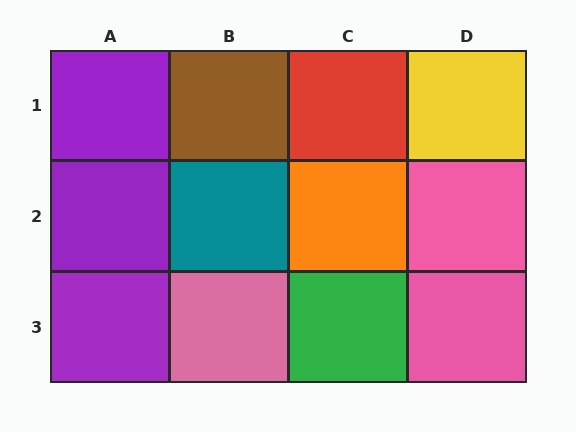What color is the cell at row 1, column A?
Purple.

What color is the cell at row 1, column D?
Yellow.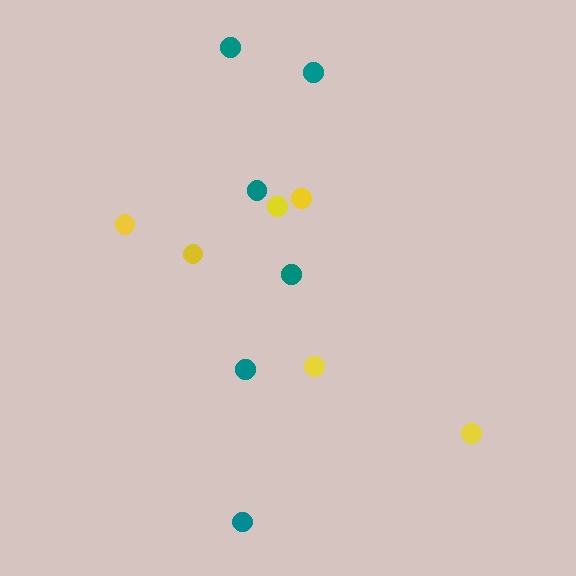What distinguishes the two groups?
There are 2 groups: one group of teal circles (6) and one group of yellow circles (6).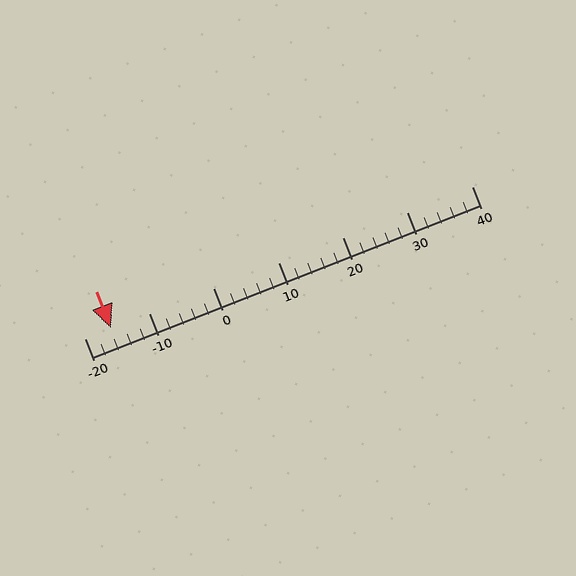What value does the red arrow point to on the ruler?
The red arrow points to approximately -16.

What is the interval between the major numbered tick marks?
The major tick marks are spaced 10 units apart.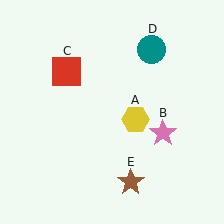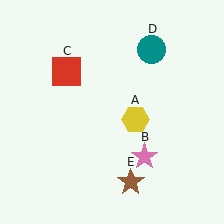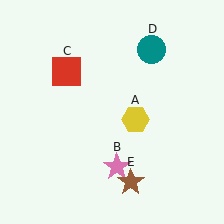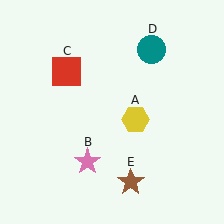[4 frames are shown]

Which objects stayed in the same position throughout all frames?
Yellow hexagon (object A) and red square (object C) and teal circle (object D) and brown star (object E) remained stationary.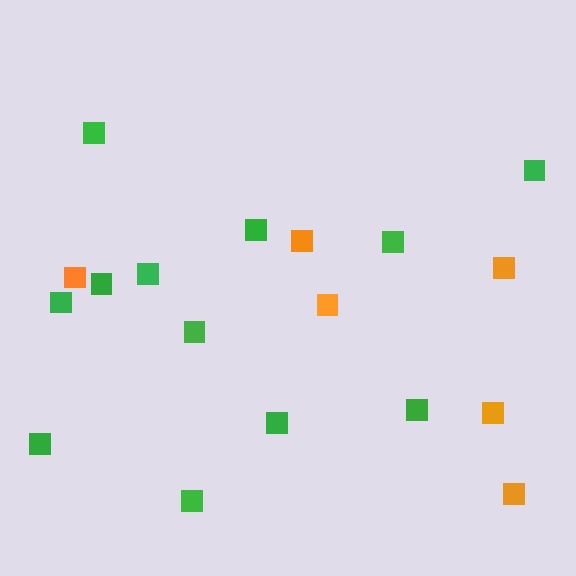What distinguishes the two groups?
There are 2 groups: one group of green squares (12) and one group of orange squares (6).